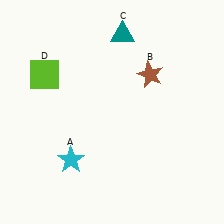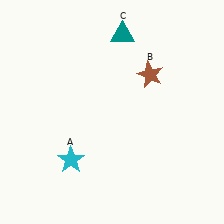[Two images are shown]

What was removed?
The lime square (D) was removed in Image 2.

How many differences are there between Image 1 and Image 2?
There is 1 difference between the two images.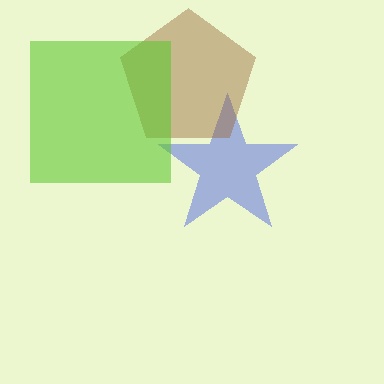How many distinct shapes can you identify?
There are 3 distinct shapes: a blue star, a brown pentagon, a lime square.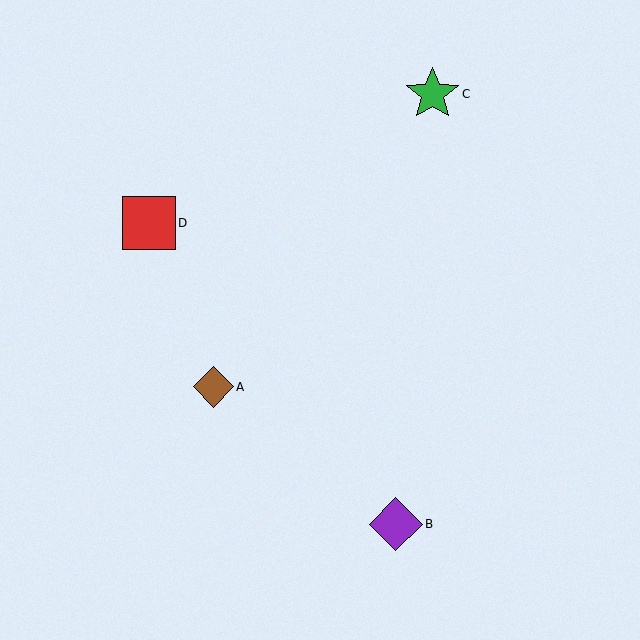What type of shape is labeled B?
Shape B is a purple diamond.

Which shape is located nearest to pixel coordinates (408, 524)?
The purple diamond (labeled B) at (396, 524) is nearest to that location.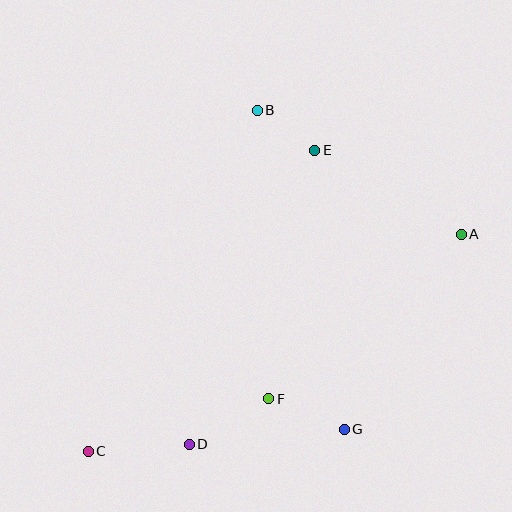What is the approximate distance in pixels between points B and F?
The distance between B and F is approximately 289 pixels.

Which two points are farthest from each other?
Points A and C are farthest from each other.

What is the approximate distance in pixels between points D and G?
The distance between D and G is approximately 155 pixels.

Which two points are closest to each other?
Points B and E are closest to each other.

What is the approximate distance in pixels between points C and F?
The distance between C and F is approximately 188 pixels.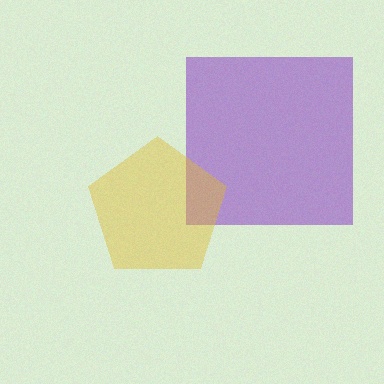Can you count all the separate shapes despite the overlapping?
Yes, there are 2 separate shapes.